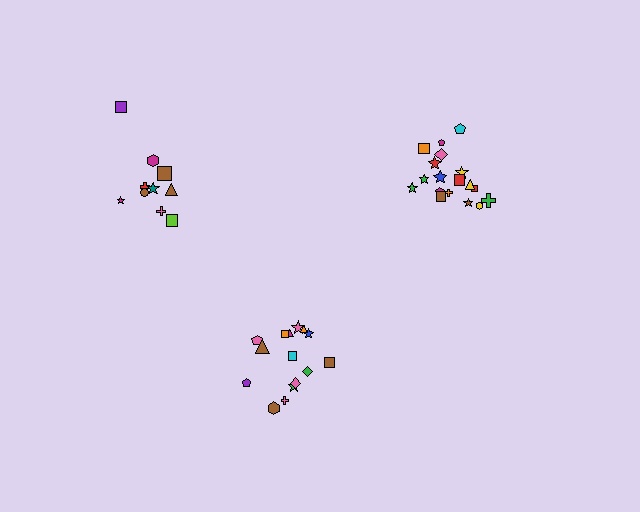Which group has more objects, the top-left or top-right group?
The top-right group.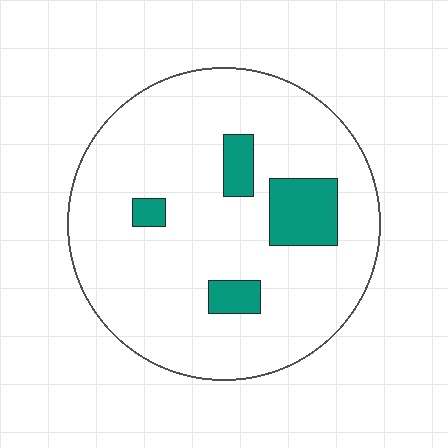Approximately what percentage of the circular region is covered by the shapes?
Approximately 10%.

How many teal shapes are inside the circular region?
4.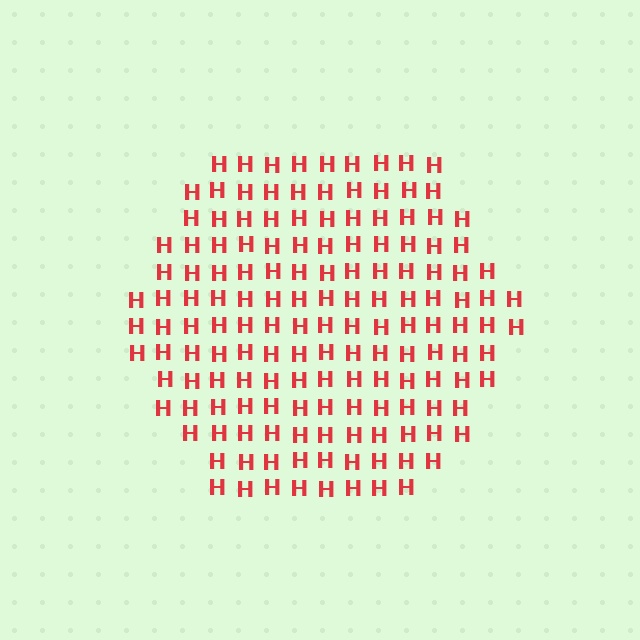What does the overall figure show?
The overall figure shows a hexagon.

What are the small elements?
The small elements are letter H's.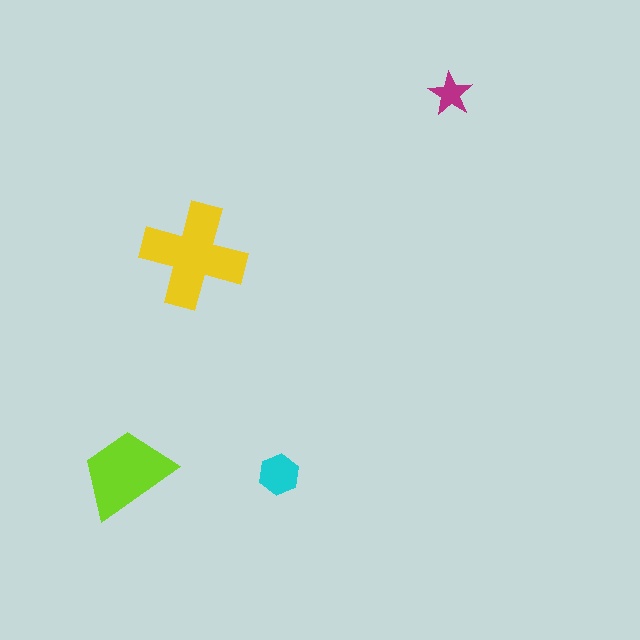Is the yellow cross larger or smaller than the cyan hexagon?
Larger.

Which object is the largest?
The yellow cross.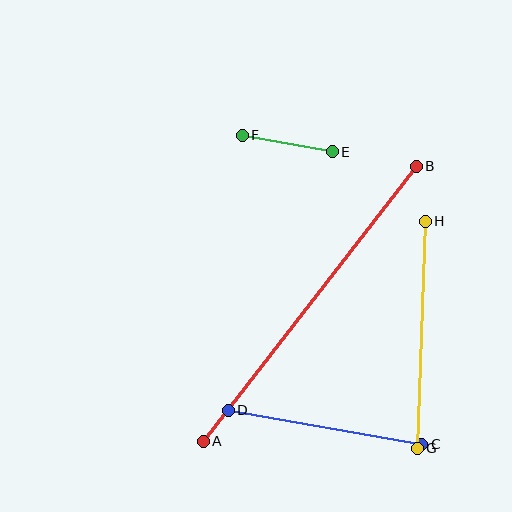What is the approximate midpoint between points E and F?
The midpoint is at approximately (287, 144) pixels.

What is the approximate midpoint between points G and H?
The midpoint is at approximately (421, 335) pixels.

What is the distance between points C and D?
The distance is approximately 196 pixels.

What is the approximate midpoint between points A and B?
The midpoint is at approximately (310, 304) pixels.